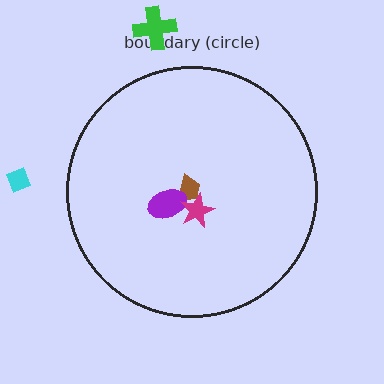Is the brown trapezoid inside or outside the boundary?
Inside.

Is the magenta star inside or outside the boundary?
Inside.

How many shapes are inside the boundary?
3 inside, 2 outside.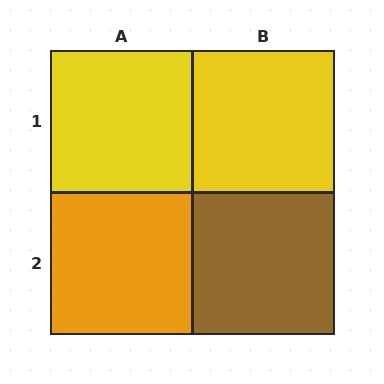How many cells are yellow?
2 cells are yellow.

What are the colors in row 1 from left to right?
Yellow, yellow.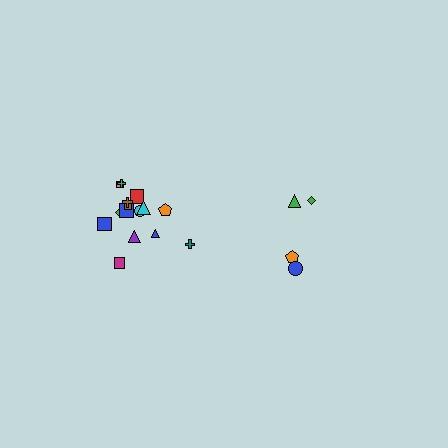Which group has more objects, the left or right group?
The left group.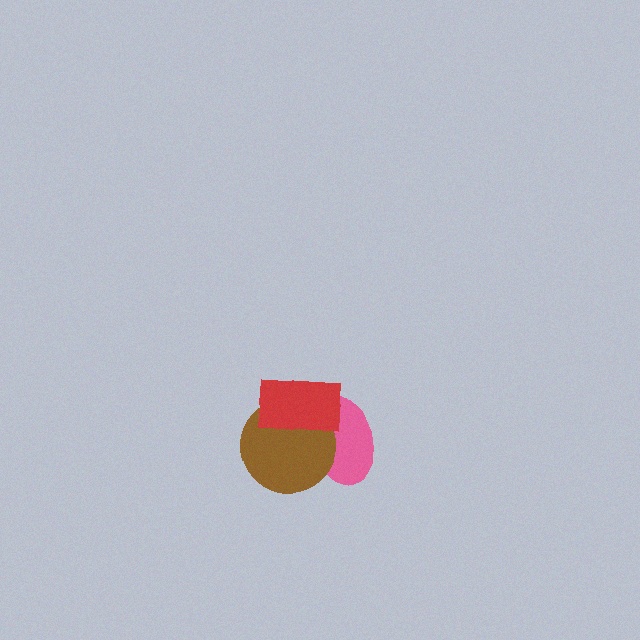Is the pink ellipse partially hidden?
Yes, it is partially covered by another shape.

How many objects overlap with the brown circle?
2 objects overlap with the brown circle.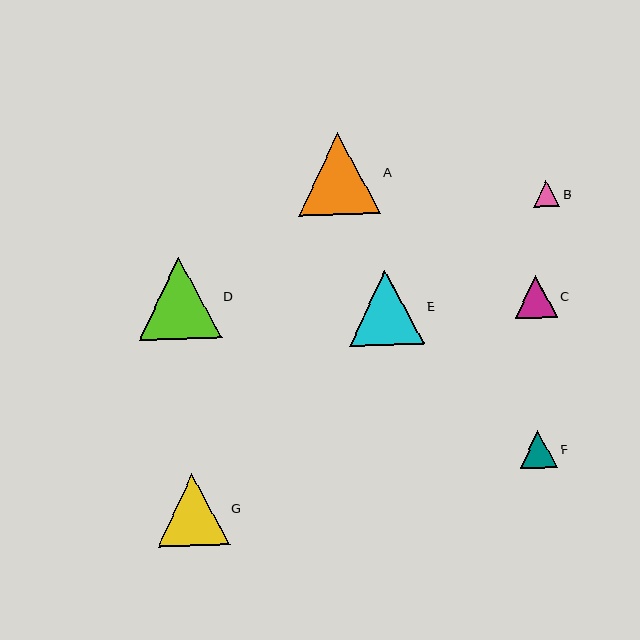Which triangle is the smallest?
Triangle B is the smallest with a size of approximately 26 pixels.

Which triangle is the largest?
Triangle D is the largest with a size of approximately 83 pixels.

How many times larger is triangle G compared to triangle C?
Triangle G is approximately 1.7 times the size of triangle C.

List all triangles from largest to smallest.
From largest to smallest: D, A, E, G, C, F, B.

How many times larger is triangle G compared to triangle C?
Triangle G is approximately 1.7 times the size of triangle C.